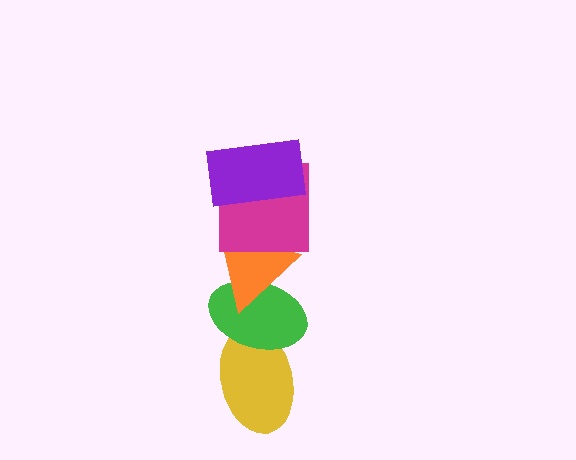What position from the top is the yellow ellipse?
The yellow ellipse is 5th from the top.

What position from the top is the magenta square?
The magenta square is 2nd from the top.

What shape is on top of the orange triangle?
The magenta square is on top of the orange triangle.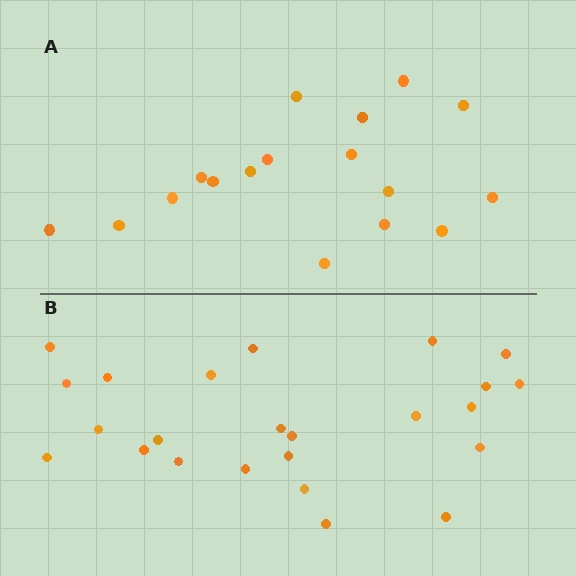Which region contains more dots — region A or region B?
Region B (the bottom region) has more dots.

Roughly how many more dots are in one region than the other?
Region B has roughly 8 or so more dots than region A.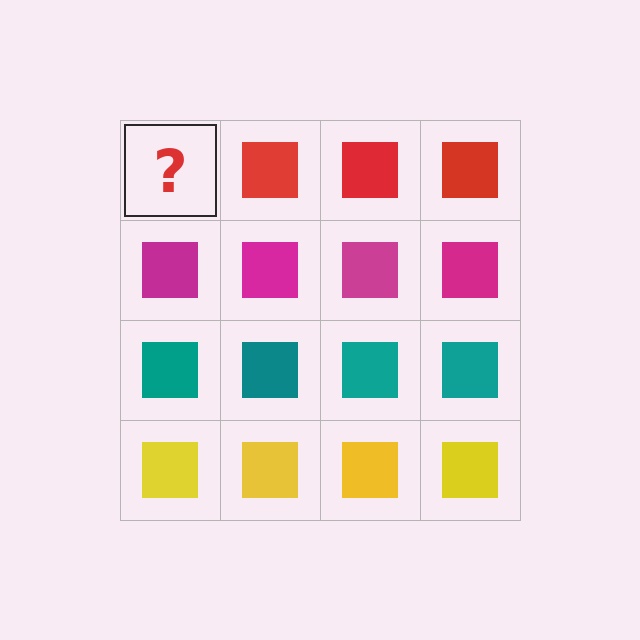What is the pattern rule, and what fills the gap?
The rule is that each row has a consistent color. The gap should be filled with a red square.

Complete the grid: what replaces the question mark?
The question mark should be replaced with a red square.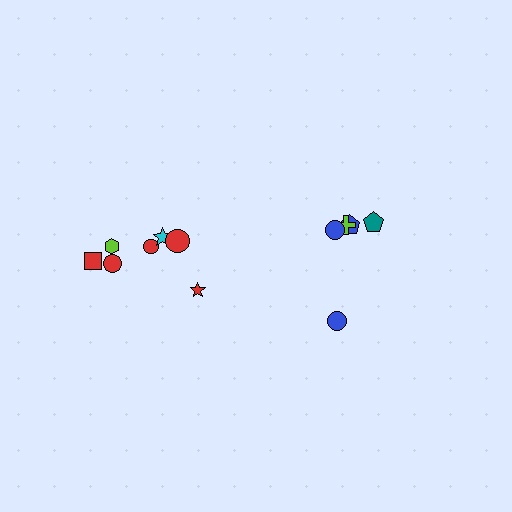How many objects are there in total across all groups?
There are 12 objects.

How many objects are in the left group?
There are 7 objects.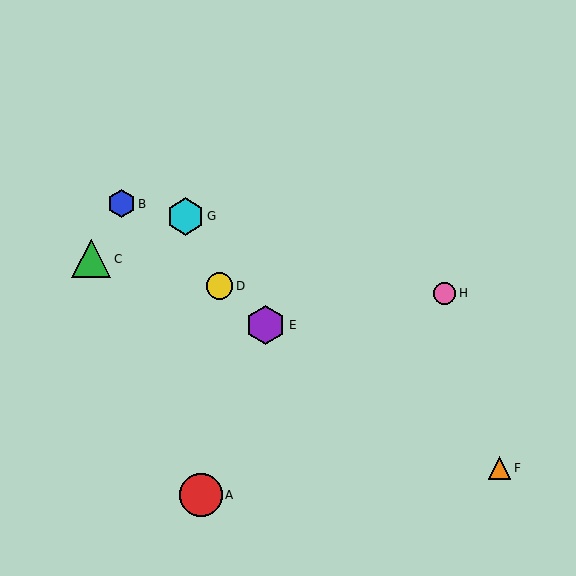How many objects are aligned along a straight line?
3 objects (B, D, E) are aligned along a straight line.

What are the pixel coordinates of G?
Object G is at (185, 217).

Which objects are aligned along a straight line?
Objects B, D, E are aligned along a straight line.